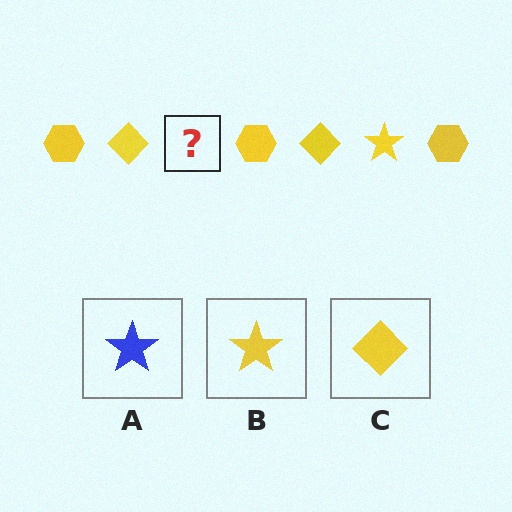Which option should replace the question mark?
Option B.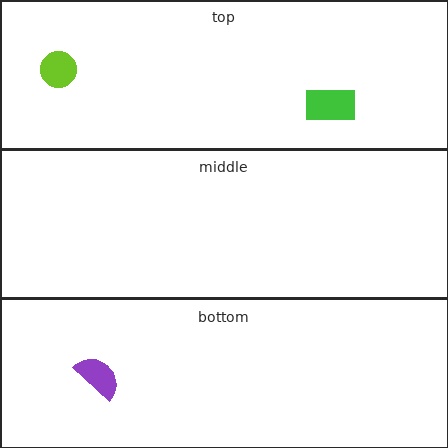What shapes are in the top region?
The green rectangle, the lime circle.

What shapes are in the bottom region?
The purple semicircle.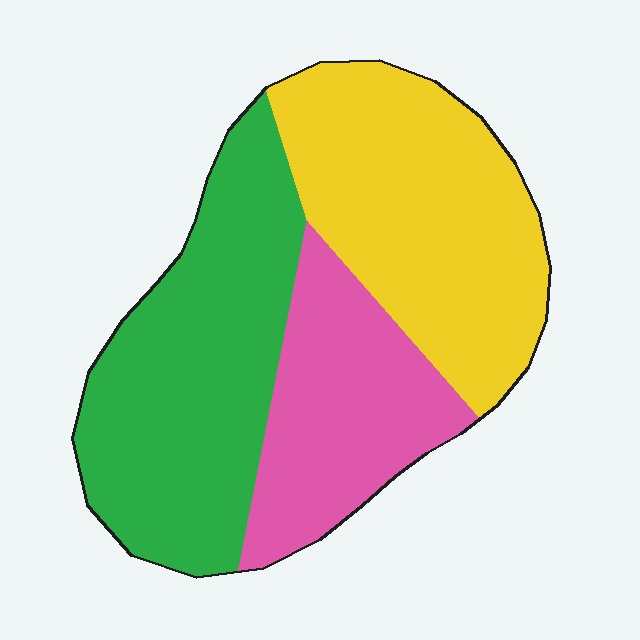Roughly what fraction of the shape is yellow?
Yellow covers 37% of the shape.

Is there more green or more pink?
Green.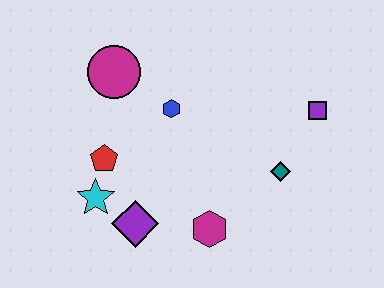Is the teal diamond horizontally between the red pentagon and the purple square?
Yes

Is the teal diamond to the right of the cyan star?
Yes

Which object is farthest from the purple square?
The cyan star is farthest from the purple square.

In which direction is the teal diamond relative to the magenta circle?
The teal diamond is to the right of the magenta circle.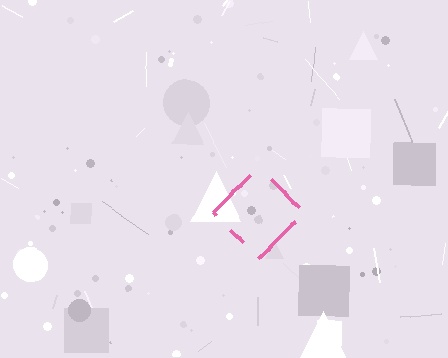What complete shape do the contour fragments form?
The contour fragments form a diamond.